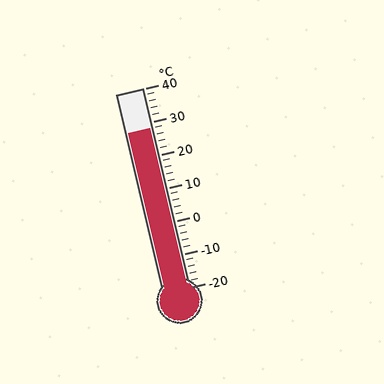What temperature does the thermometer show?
The thermometer shows approximately 28°C.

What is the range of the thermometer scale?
The thermometer scale ranges from -20°C to 40°C.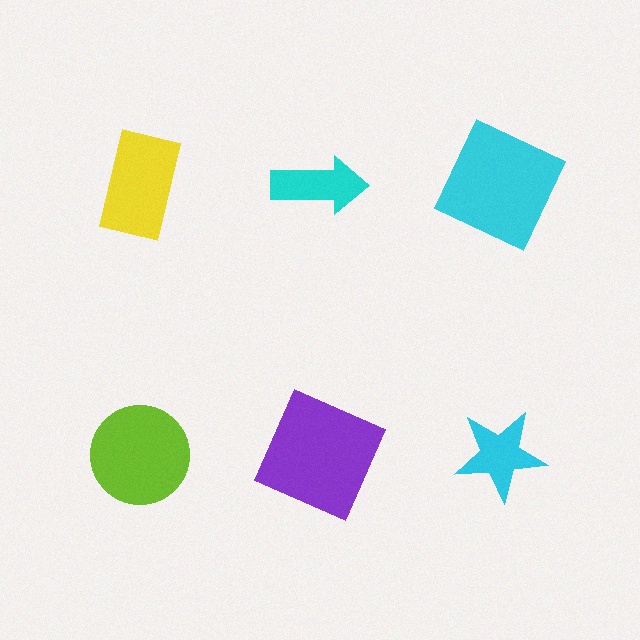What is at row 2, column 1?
A lime circle.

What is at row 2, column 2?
A purple square.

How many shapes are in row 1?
3 shapes.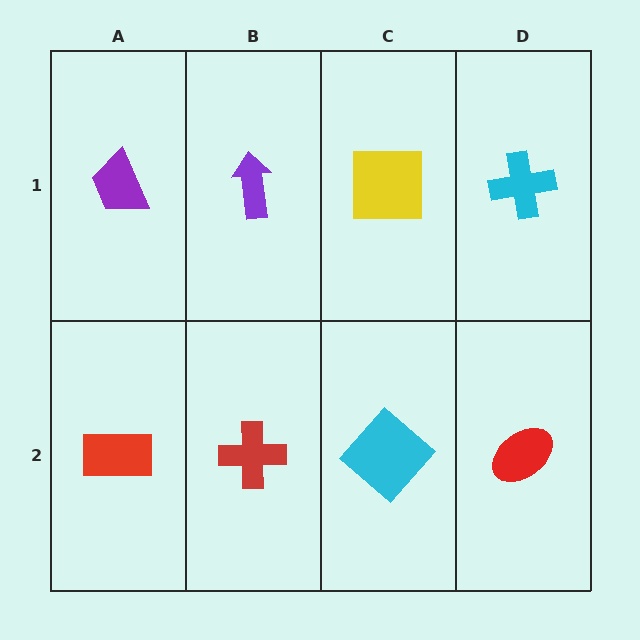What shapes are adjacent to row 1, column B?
A red cross (row 2, column B), a purple trapezoid (row 1, column A), a yellow square (row 1, column C).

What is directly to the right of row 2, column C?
A red ellipse.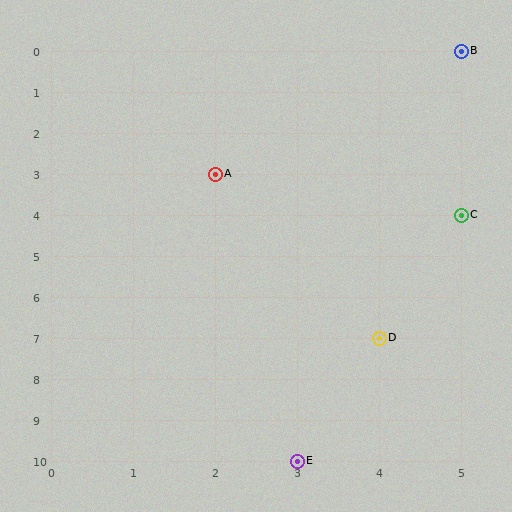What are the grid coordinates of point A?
Point A is at grid coordinates (2, 3).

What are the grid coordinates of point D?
Point D is at grid coordinates (4, 7).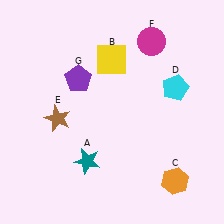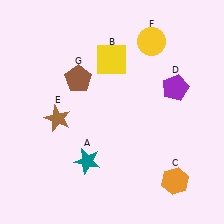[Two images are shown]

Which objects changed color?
D changed from cyan to purple. F changed from magenta to yellow. G changed from purple to brown.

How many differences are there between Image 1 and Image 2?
There are 3 differences between the two images.